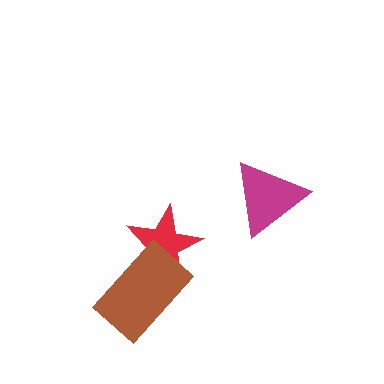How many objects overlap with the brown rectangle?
1 object overlaps with the brown rectangle.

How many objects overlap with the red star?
1 object overlaps with the red star.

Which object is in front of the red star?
The brown rectangle is in front of the red star.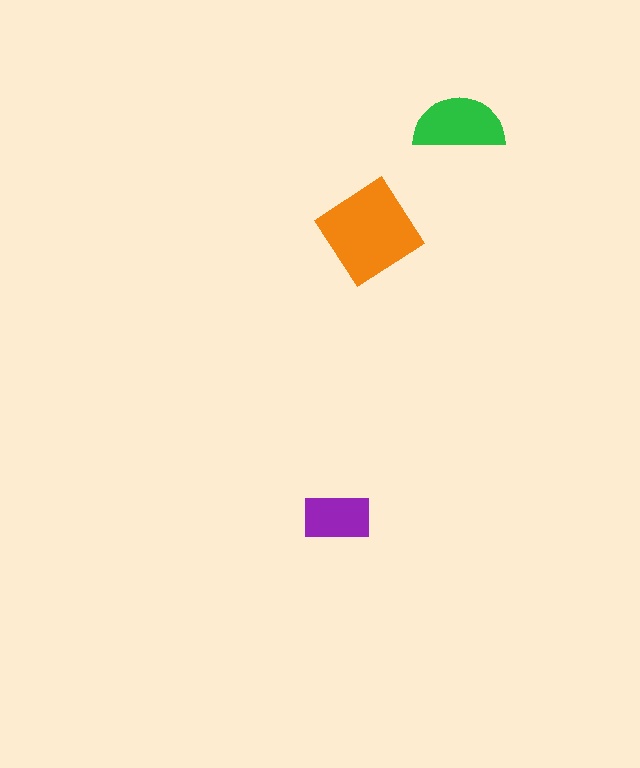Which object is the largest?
The orange diamond.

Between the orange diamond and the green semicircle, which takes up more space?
The orange diamond.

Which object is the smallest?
The purple rectangle.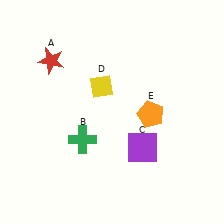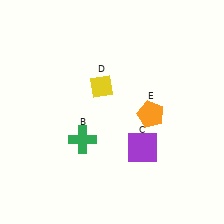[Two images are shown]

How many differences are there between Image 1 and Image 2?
There is 1 difference between the two images.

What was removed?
The red star (A) was removed in Image 2.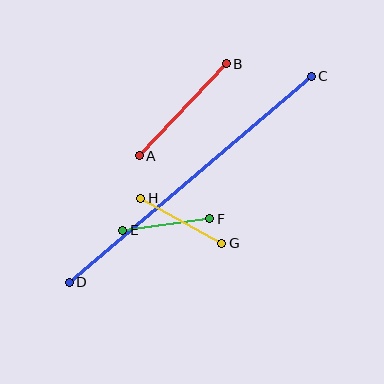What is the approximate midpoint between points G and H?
The midpoint is at approximately (181, 221) pixels.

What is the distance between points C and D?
The distance is approximately 318 pixels.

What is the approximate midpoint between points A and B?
The midpoint is at approximately (183, 110) pixels.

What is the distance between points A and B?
The distance is approximately 126 pixels.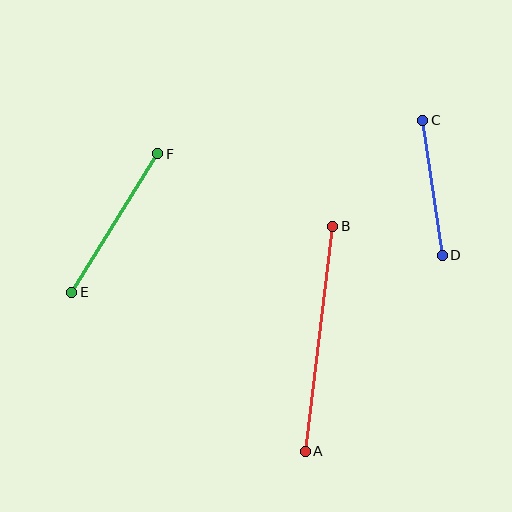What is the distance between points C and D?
The distance is approximately 136 pixels.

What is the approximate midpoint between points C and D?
The midpoint is at approximately (432, 188) pixels.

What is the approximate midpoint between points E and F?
The midpoint is at approximately (115, 223) pixels.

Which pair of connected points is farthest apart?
Points A and B are farthest apart.